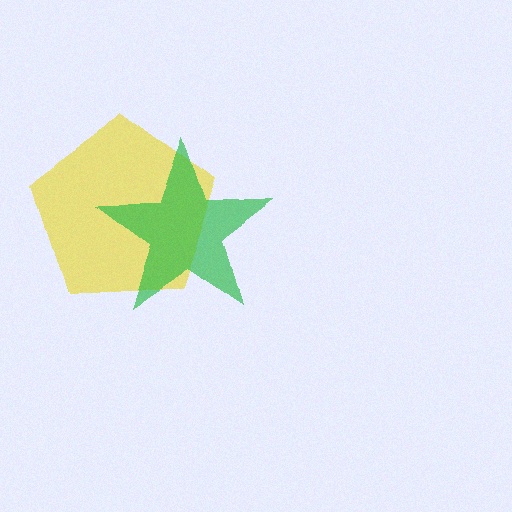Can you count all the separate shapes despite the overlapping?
Yes, there are 2 separate shapes.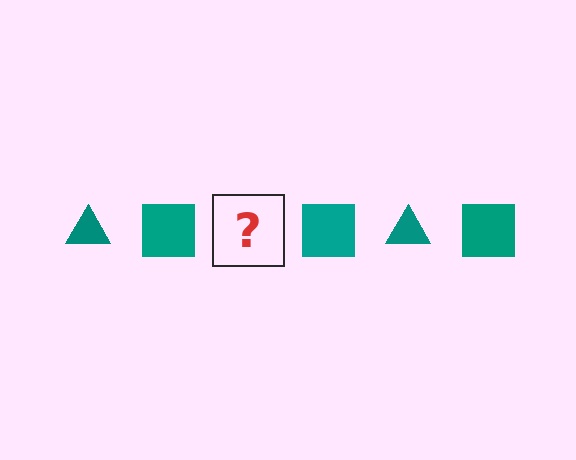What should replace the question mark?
The question mark should be replaced with a teal triangle.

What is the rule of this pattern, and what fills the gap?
The rule is that the pattern cycles through triangle, square shapes in teal. The gap should be filled with a teal triangle.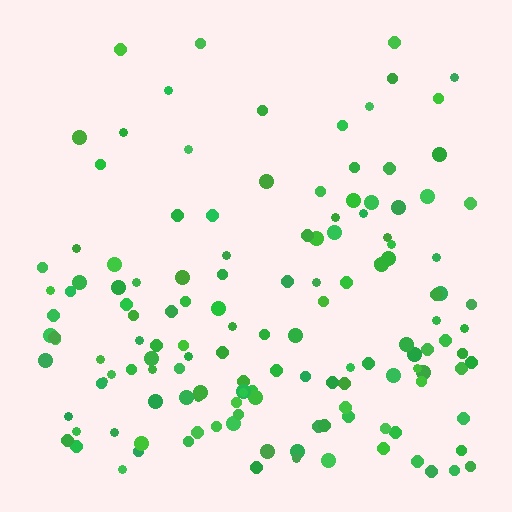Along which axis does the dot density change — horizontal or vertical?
Vertical.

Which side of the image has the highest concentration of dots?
The bottom.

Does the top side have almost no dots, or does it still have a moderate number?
Still a moderate number, just noticeably fewer than the bottom.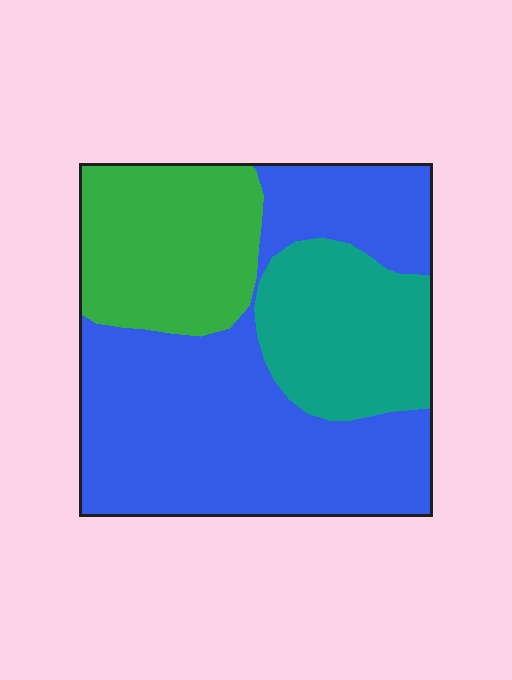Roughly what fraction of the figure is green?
Green covers about 25% of the figure.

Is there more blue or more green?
Blue.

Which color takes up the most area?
Blue, at roughly 55%.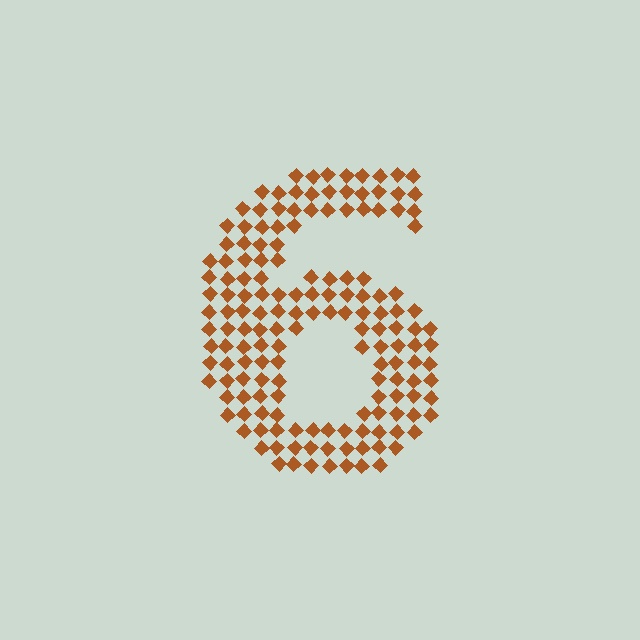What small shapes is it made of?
It is made of small diamonds.